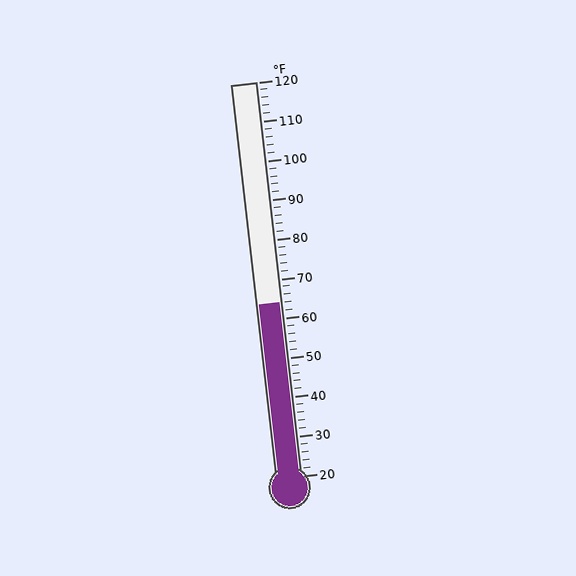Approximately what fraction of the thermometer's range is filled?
The thermometer is filled to approximately 45% of its range.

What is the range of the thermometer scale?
The thermometer scale ranges from 20°F to 120°F.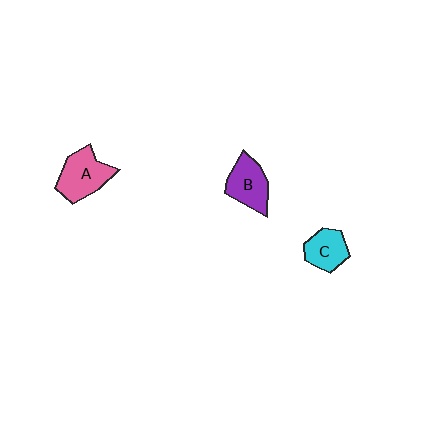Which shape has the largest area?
Shape A (pink).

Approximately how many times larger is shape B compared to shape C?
Approximately 1.2 times.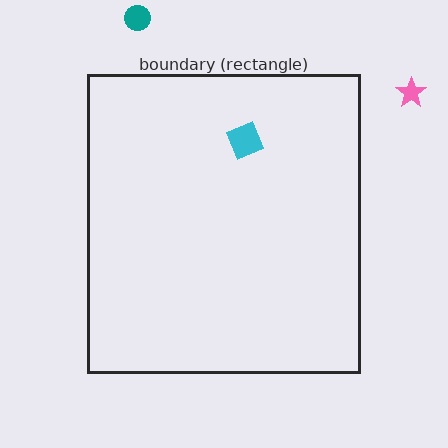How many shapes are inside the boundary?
1 inside, 2 outside.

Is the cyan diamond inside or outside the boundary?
Inside.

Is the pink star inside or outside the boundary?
Outside.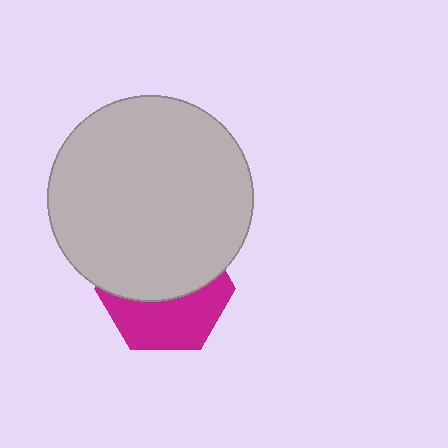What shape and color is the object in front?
The object in front is a light gray circle.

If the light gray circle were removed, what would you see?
You would see the complete magenta hexagon.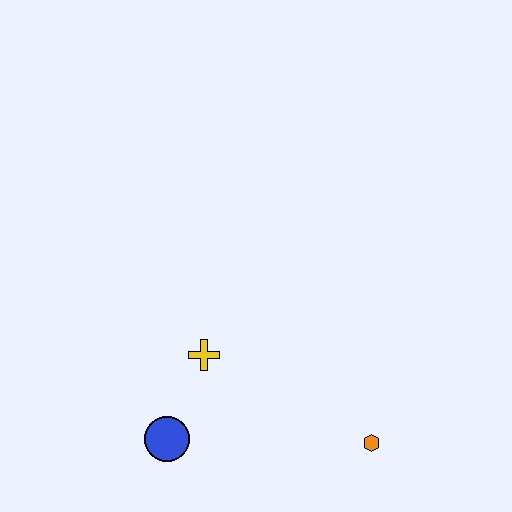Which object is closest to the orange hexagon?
The yellow cross is closest to the orange hexagon.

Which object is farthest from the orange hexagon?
The blue circle is farthest from the orange hexagon.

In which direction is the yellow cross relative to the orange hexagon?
The yellow cross is to the left of the orange hexagon.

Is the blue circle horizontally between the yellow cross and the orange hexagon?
No